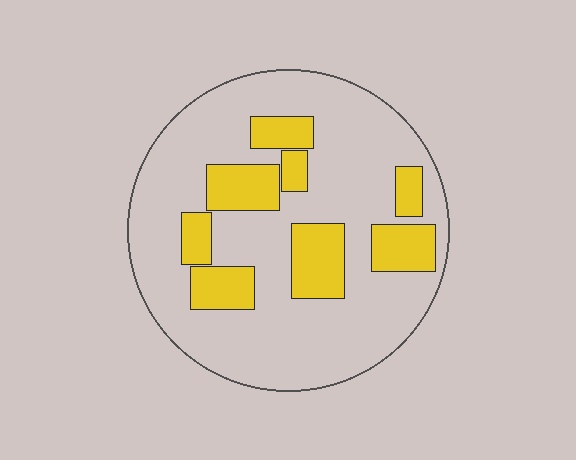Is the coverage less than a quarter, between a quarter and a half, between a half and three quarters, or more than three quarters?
Less than a quarter.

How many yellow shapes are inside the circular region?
8.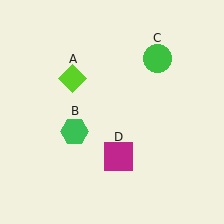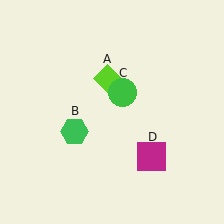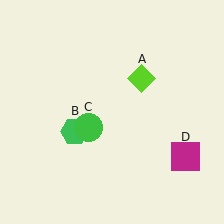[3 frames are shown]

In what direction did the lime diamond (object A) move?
The lime diamond (object A) moved right.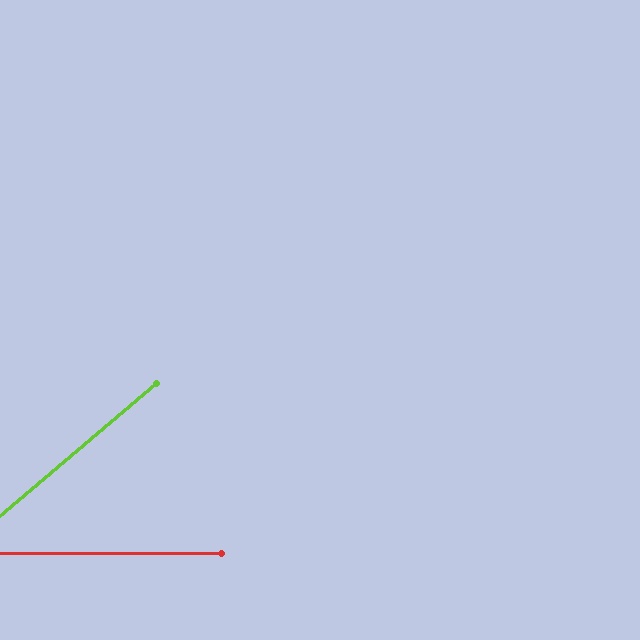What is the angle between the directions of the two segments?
Approximately 40 degrees.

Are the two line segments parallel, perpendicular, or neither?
Neither parallel nor perpendicular — they differ by about 40°.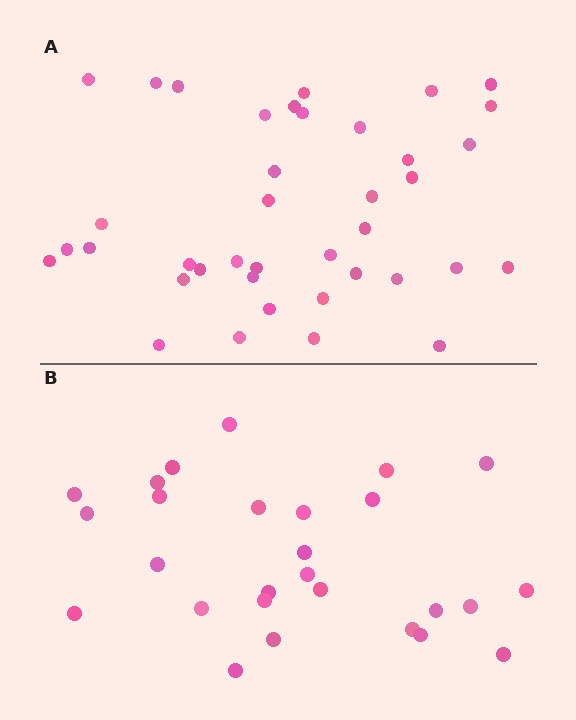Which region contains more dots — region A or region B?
Region A (the top region) has more dots.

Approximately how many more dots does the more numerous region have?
Region A has roughly 12 or so more dots than region B.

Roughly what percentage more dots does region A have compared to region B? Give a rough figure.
About 45% more.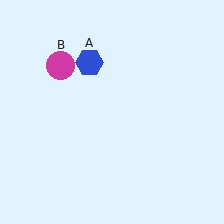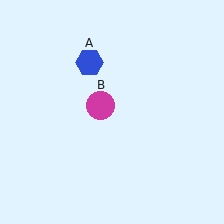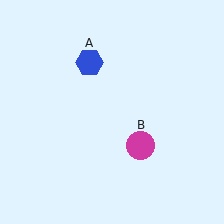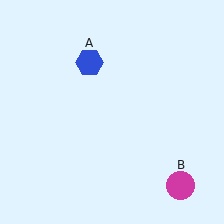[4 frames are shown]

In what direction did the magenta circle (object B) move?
The magenta circle (object B) moved down and to the right.